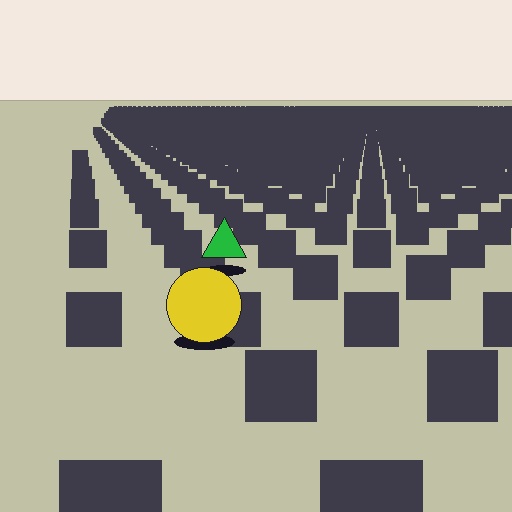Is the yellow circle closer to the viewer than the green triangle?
Yes. The yellow circle is closer — you can tell from the texture gradient: the ground texture is coarser near it.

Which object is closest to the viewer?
The yellow circle is closest. The texture marks near it are larger and more spread out.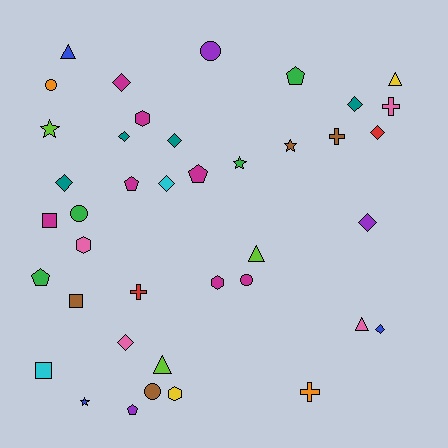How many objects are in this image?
There are 40 objects.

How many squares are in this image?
There are 3 squares.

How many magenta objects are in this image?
There are 7 magenta objects.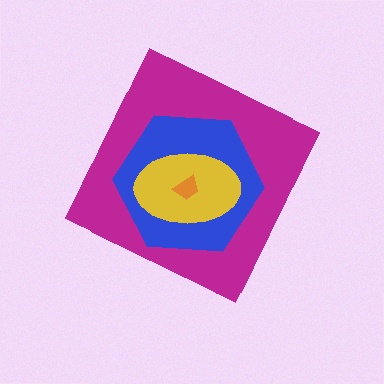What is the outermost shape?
The magenta diamond.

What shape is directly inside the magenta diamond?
The blue hexagon.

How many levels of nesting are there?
4.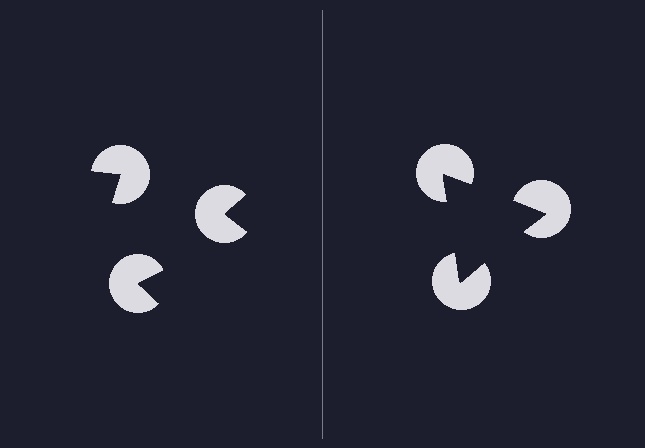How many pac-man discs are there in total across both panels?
6 — 3 on each side.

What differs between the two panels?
The pac-man discs are positioned identically on both sides; only the wedge orientations differ. On the right they align to a triangle; on the left they are misaligned.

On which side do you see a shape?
An illusory triangle appears on the right side. On the left side the wedge cuts are rotated, so no coherent shape forms.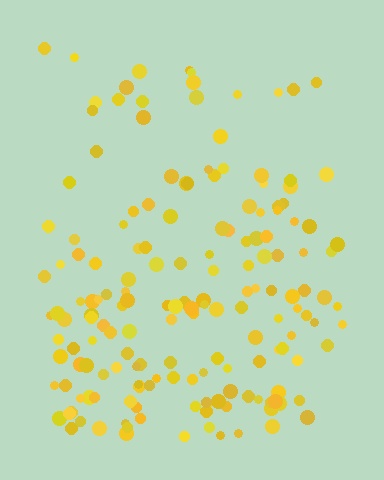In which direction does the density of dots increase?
From top to bottom, with the bottom side densest.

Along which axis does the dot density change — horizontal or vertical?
Vertical.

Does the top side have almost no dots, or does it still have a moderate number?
Still a moderate number, just noticeably fewer than the bottom.